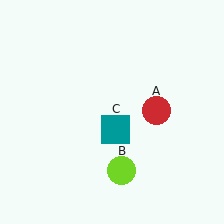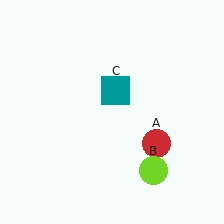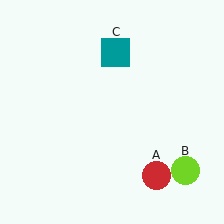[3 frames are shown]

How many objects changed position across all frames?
3 objects changed position: red circle (object A), lime circle (object B), teal square (object C).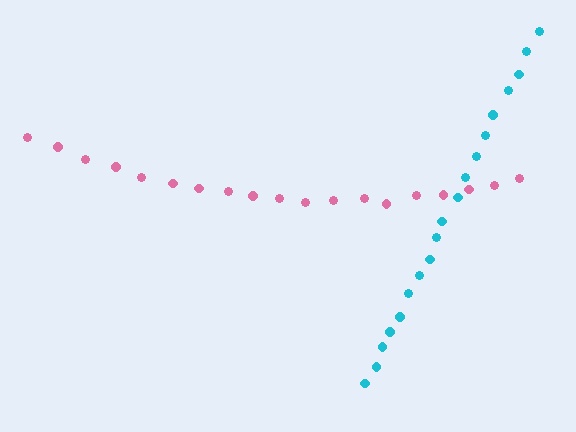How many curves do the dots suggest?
There are 2 distinct paths.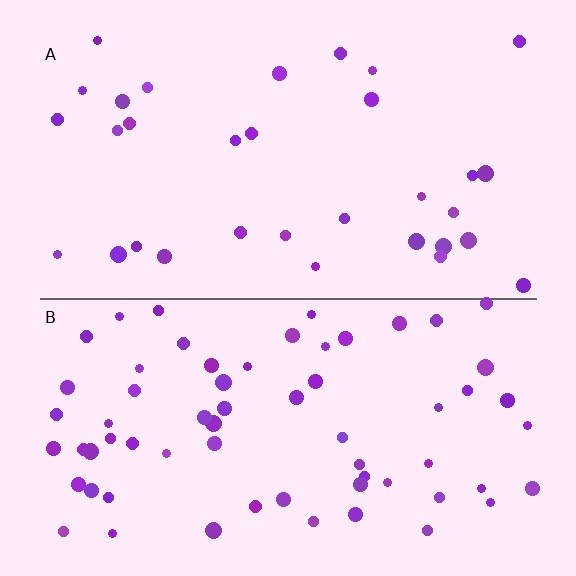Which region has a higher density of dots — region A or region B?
B (the bottom).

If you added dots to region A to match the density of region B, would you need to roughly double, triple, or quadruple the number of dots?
Approximately double.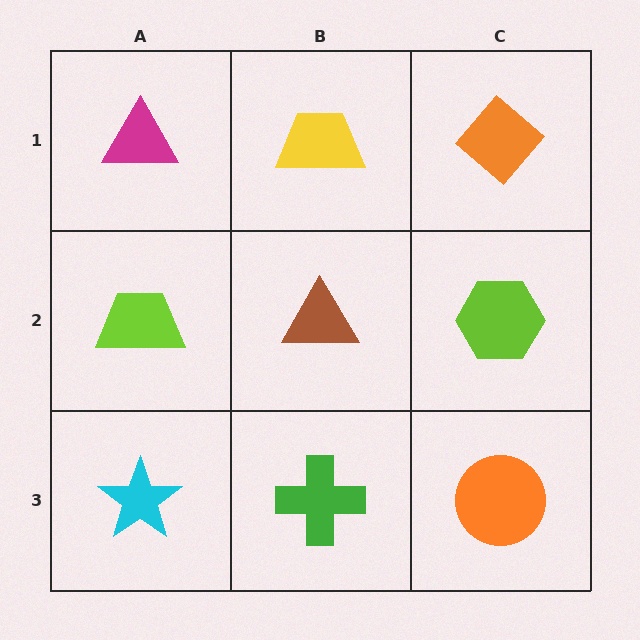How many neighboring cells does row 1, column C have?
2.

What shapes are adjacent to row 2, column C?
An orange diamond (row 1, column C), an orange circle (row 3, column C), a brown triangle (row 2, column B).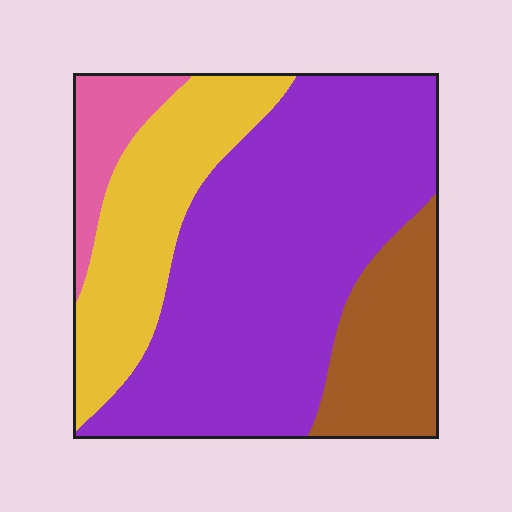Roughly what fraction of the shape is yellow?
Yellow covers about 20% of the shape.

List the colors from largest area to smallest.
From largest to smallest: purple, yellow, brown, pink.